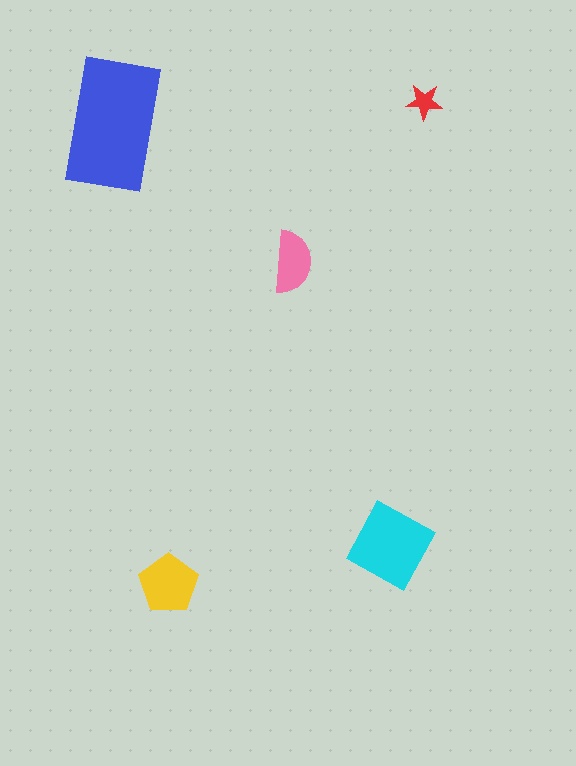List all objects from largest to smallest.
The blue rectangle, the cyan diamond, the yellow pentagon, the pink semicircle, the red star.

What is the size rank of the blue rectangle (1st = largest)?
1st.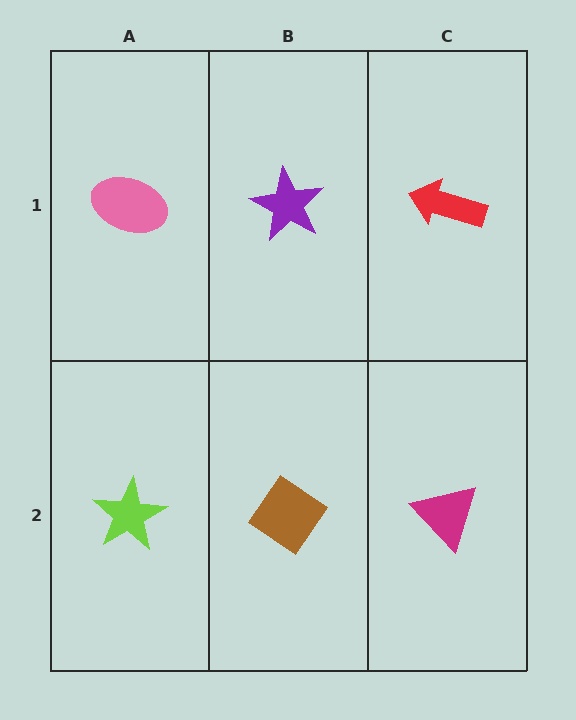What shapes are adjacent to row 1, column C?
A magenta triangle (row 2, column C), a purple star (row 1, column B).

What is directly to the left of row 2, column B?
A lime star.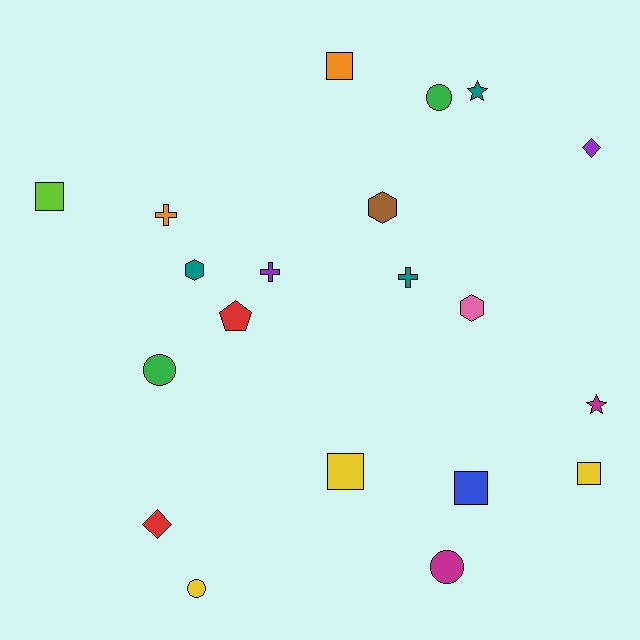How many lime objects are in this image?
There is 1 lime object.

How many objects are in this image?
There are 20 objects.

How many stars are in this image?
There are 2 stars.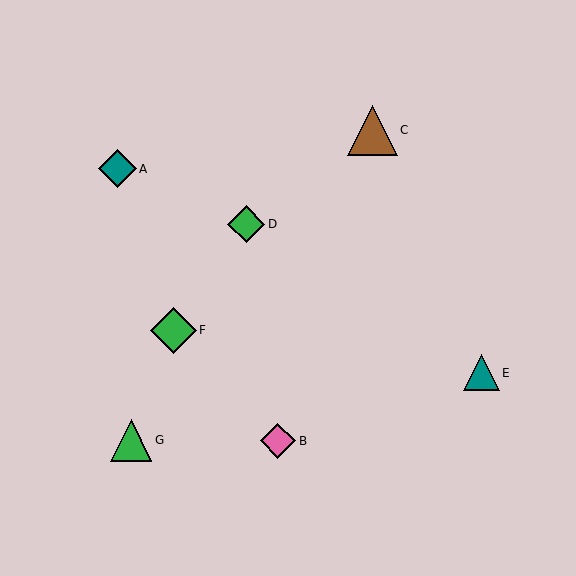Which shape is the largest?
The brown triangle (labeled C) is the largest.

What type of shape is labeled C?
Shape C is a brown triangle.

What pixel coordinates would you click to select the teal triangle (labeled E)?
Click at (481, 373) to select the teal triangle E.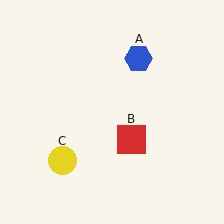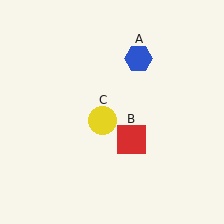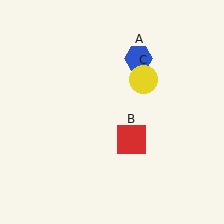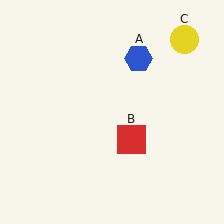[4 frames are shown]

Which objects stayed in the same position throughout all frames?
Blue hexagon (object A) and red square (object B) remained stationary.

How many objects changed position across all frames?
1 object changed position: yellow circle (object C).